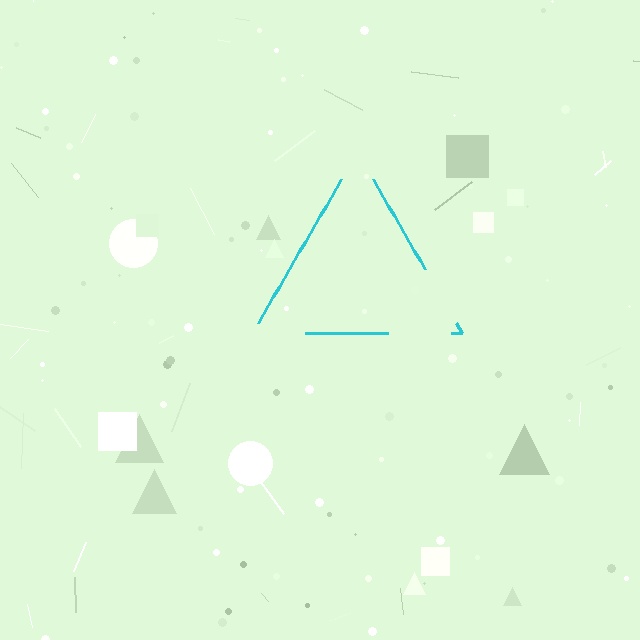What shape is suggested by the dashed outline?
The dashed outline suggests a triangle.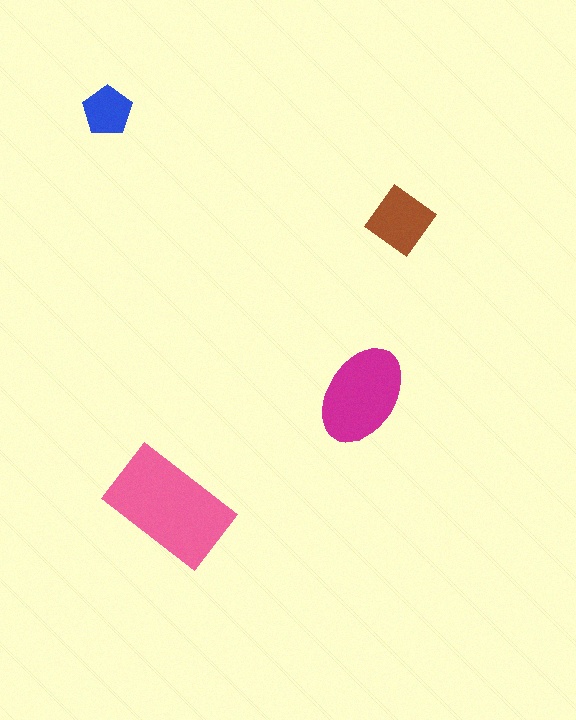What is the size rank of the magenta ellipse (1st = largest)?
2nd.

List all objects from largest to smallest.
The pink rectangle, the magenta ellipse, the brown diamond, the blue pentagon.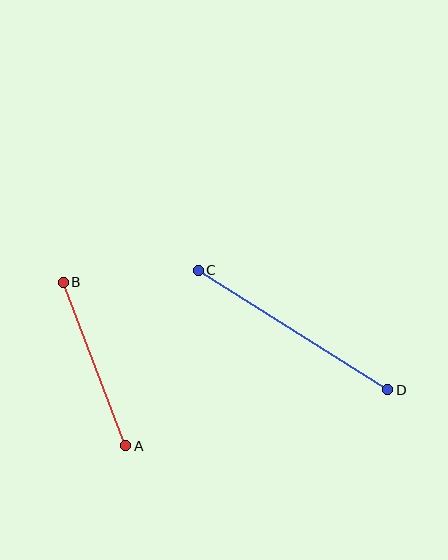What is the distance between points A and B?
The distance is approximately 175 pixels.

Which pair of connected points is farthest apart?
Points C and D are farthest apart.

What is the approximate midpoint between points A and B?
The midpoint is at approximately (94, 364) pixels.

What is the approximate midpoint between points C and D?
The midpoint is at approximately (293, 330) pixels.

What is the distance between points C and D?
The distance is approximately 224 pixels.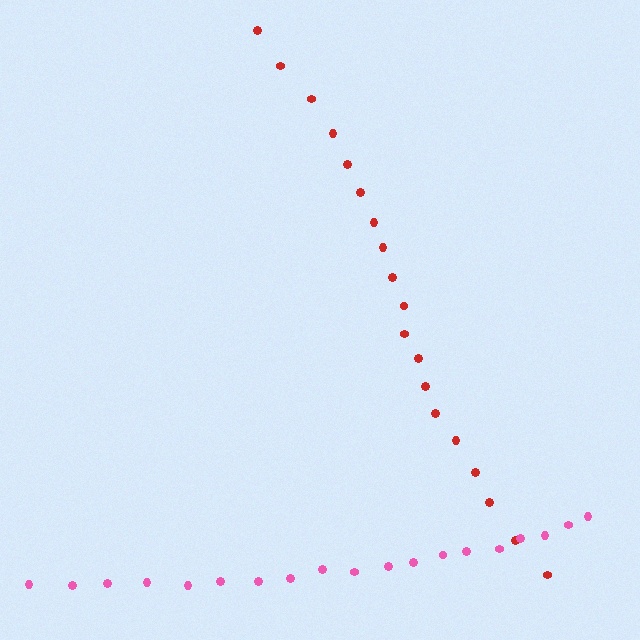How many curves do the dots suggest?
There are 2 distinct paths.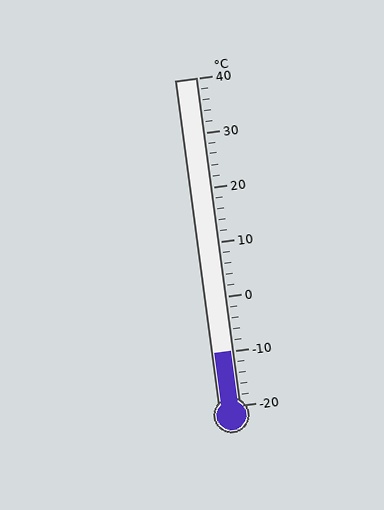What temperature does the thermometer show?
The thermometer shows approximately -10°C.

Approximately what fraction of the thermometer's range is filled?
The thermometer is filled to approximately 15% of its range.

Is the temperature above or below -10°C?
The temperature is at -10°C.